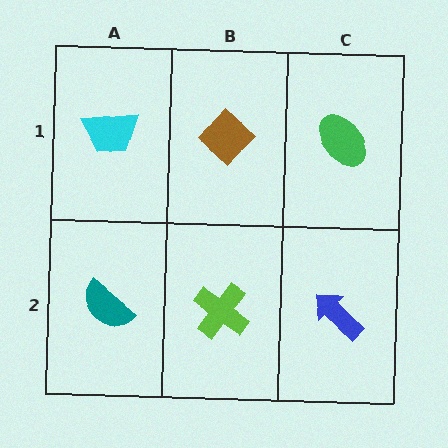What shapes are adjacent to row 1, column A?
A teal semicircle (row 2, column A), a brown diamond (row 1, column B).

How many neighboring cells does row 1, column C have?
2.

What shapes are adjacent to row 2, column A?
A cyan trapezoid (row 1, column A), a lime cross (row 2, column B).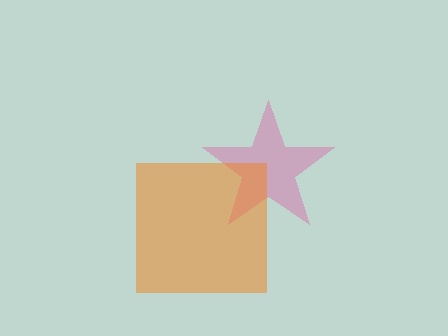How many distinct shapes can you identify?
There are 2 distinct shapes: a pink star, an orange square.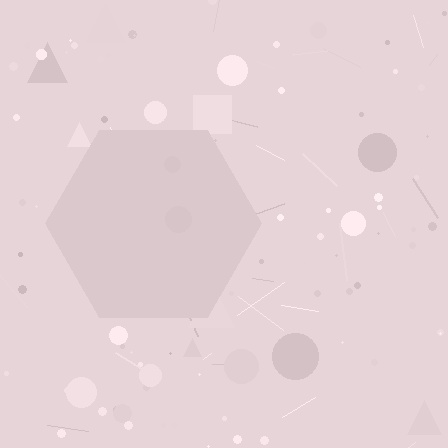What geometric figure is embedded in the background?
A hexagon is embedded in the background.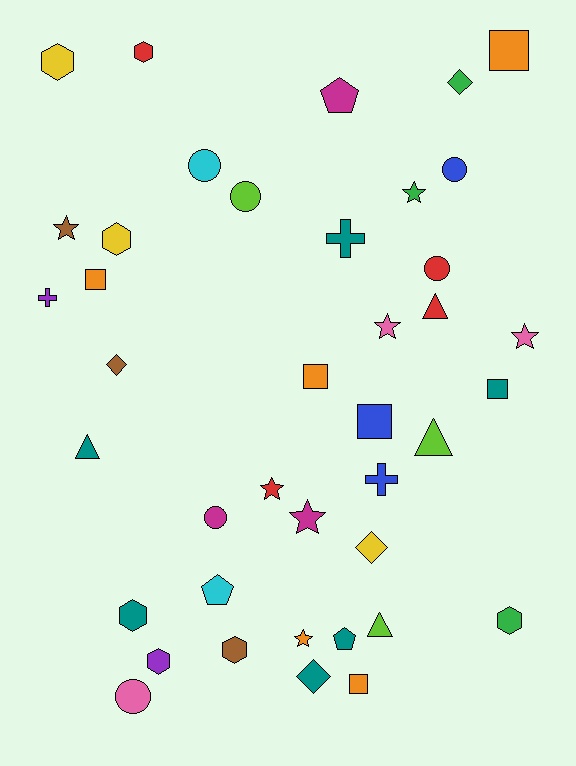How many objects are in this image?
There are 40 objects.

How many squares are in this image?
There are 6 squares.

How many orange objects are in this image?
There are 5 orange objects.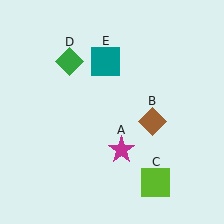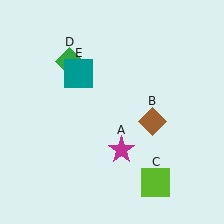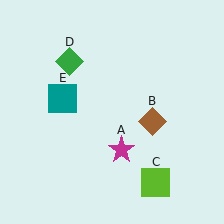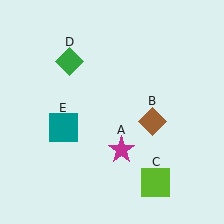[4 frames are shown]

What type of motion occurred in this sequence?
The teal square (object E) rotated counterclockwise around the center of the scene.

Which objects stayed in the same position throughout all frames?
Magenta star (object A) and brown diamond (object B) and lime square (object C) and green diamond (object D) remained stationary.